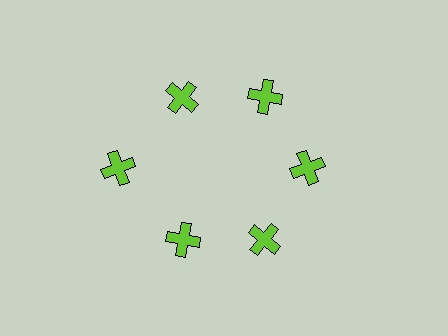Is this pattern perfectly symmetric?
No. The 6 lime crosses are arranged in a ring, but one element near the 9 o'clock position is pushed outward from the center, breaking the 6-fold rotational symmetry.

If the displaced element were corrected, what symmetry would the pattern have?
It would have 6-fold rotational symmetry — the pattern would map onto itself every 60 degrees.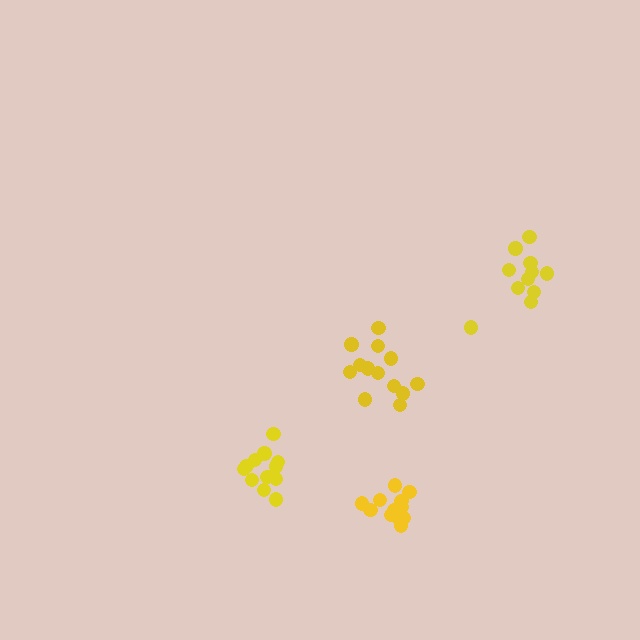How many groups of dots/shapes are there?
There are 4 groups.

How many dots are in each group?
Group 1: 13 dots, Group 2: 12 dots, Group 3: 12 dots, Group 4: 11 dots (48 total).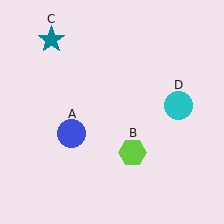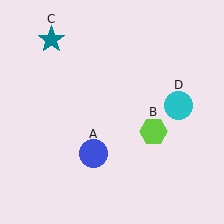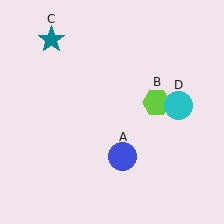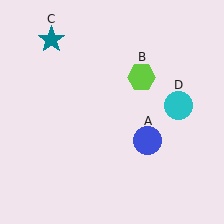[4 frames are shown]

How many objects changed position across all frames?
2 objects changed position: blue circle (object A), lime hexagon (object B).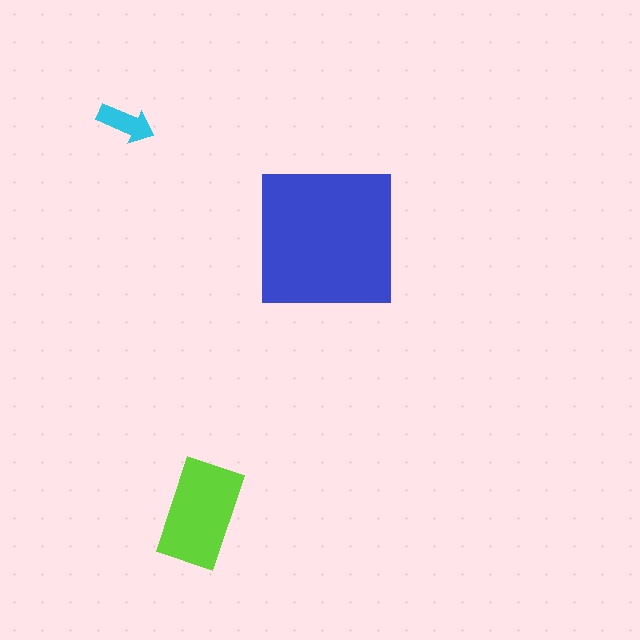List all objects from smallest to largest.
The cyan arrow, the lime rectangle, the blue square.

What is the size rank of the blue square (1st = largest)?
1st.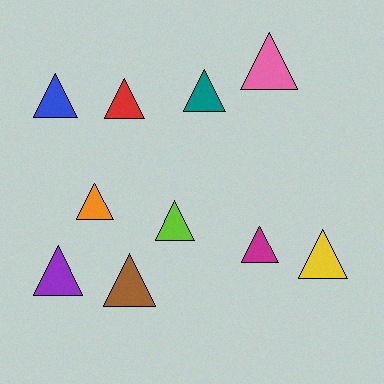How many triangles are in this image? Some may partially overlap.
There are 10 triangles.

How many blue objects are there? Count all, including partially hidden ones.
There is 1 blue object.